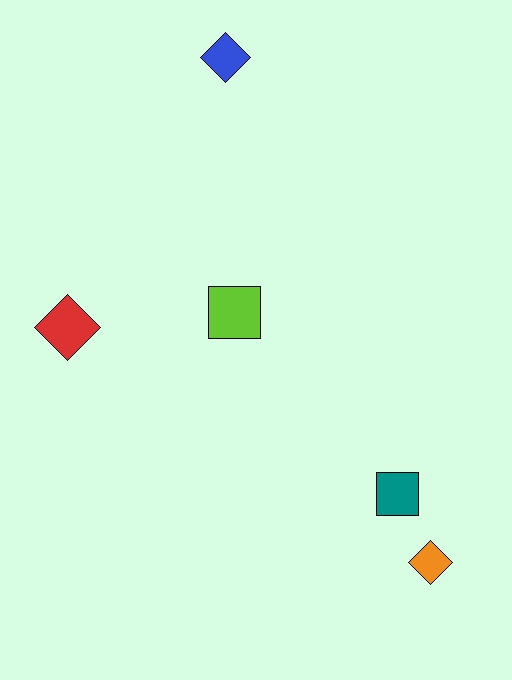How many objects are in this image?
There are 5 objects.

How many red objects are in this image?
There is 1 red object.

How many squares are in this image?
There are 2 squares.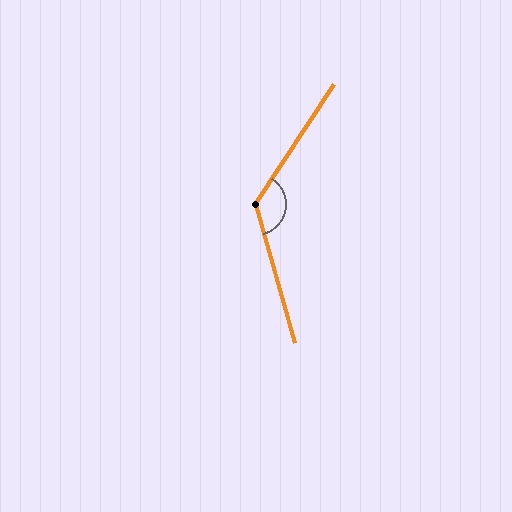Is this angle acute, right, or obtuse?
It is obtuse.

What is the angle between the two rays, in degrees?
Approximately 131 degrees.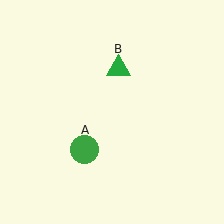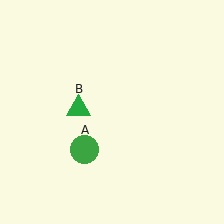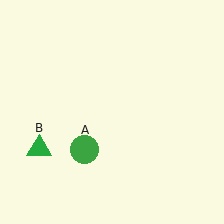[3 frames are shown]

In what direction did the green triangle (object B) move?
The green triangle (object B) moved down and to the left.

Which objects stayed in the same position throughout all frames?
Green circle (object A) remained stationary.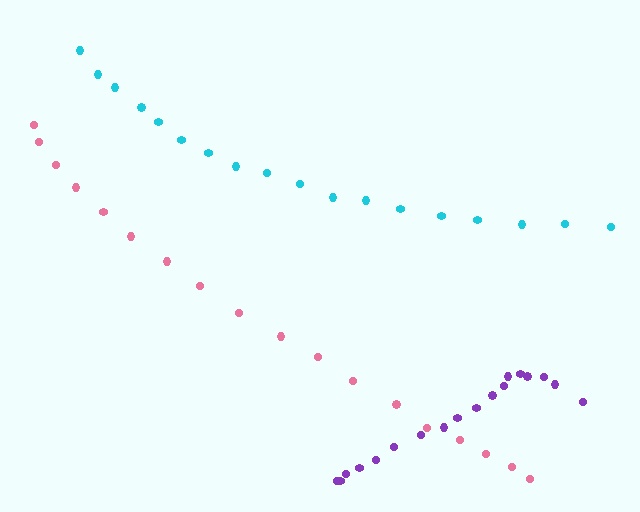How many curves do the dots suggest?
There are 3 distinct paths.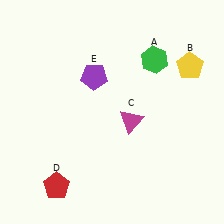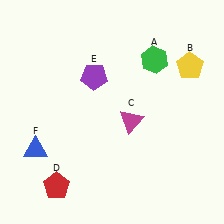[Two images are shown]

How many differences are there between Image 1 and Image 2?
There is 1 difference between the two images.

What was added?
A blue triangle (F) was added in Image 2.